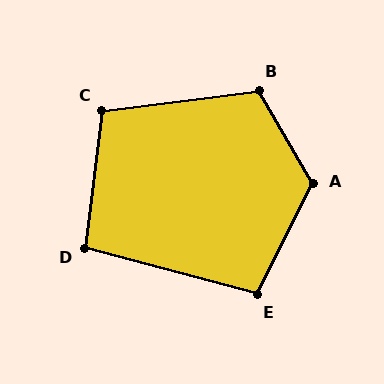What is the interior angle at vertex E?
Approximately 102 degrees (obtuse).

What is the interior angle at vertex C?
Approximately 104 degrees (obtuse).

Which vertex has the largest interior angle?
A, at approximately 123 degrees.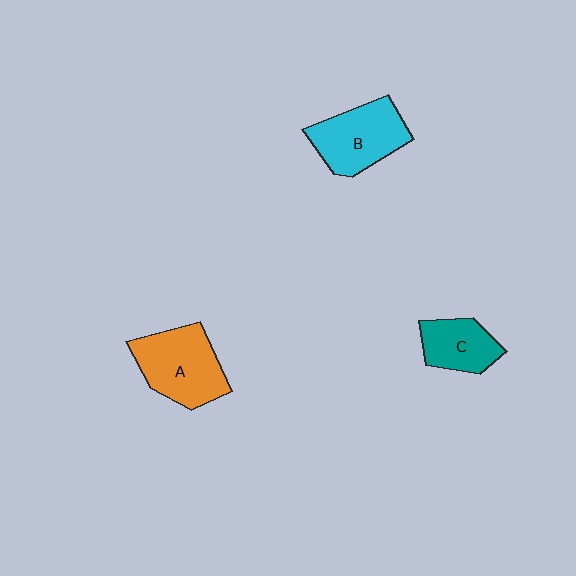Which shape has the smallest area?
Shape C (teal).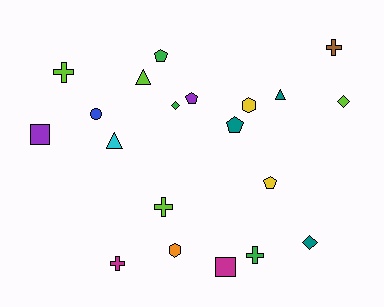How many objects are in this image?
There are 20 objects.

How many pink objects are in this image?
There are no pink objects.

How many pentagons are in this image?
There are 4 pentagons.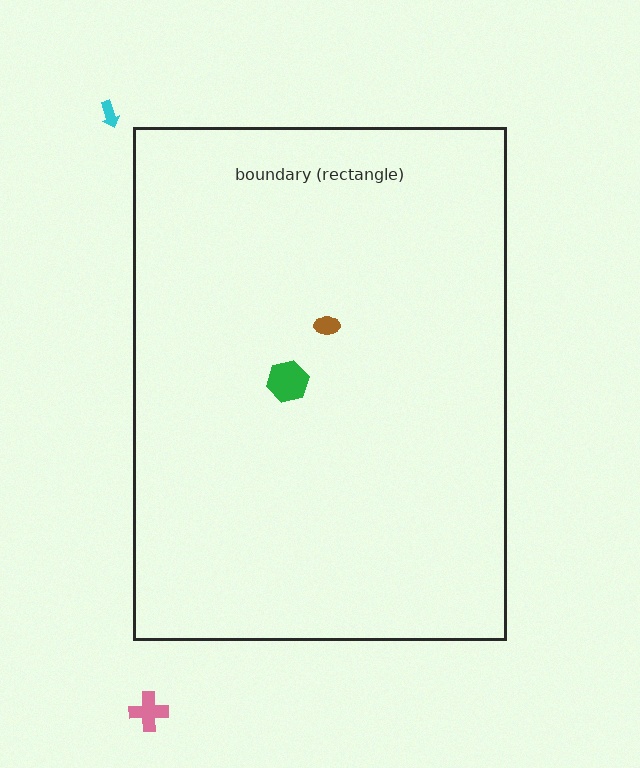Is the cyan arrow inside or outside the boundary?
Outside.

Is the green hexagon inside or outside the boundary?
Inside.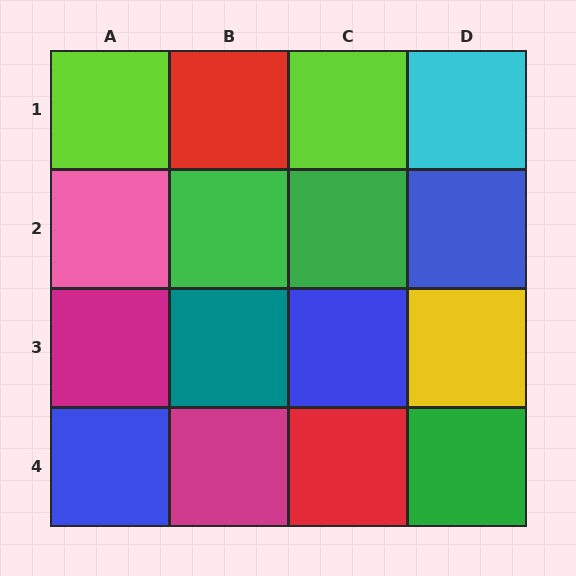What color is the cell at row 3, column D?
Yellow.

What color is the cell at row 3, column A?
Magenta.